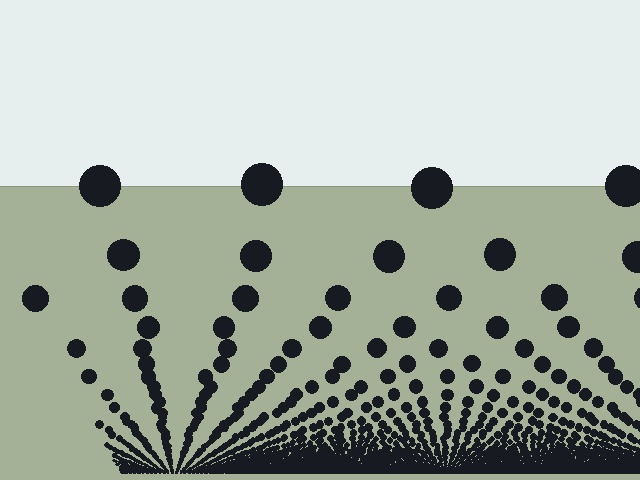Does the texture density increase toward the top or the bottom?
Density increases toward the bottom.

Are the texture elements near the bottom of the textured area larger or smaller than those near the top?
Smaller. The gradient is inverted — elements near the bottom are smaller and denser.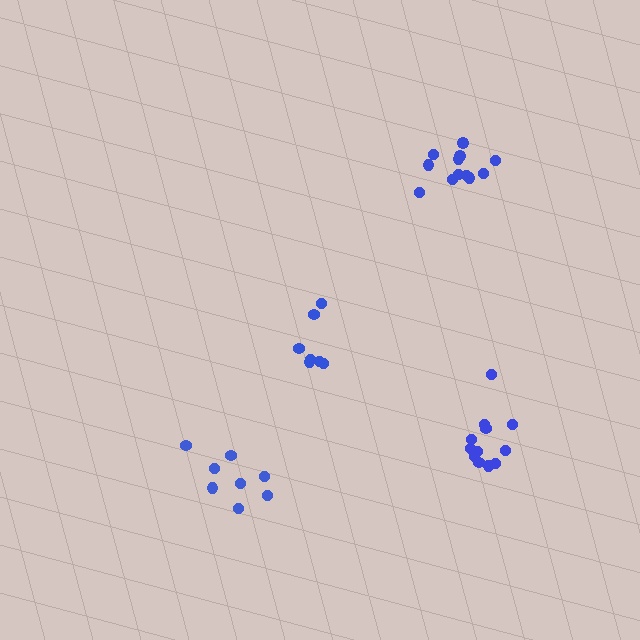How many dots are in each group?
Group 1: 8 dots, Group 2: 7 dots, Group 3: 12 dots, Group 4: 12 dots (39 total).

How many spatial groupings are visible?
There are 4 spatial groupings.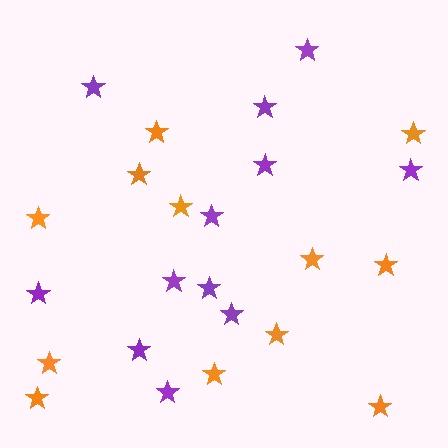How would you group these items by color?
There are 2 groups: one group of orange stars (12) and one group of purple stars (12).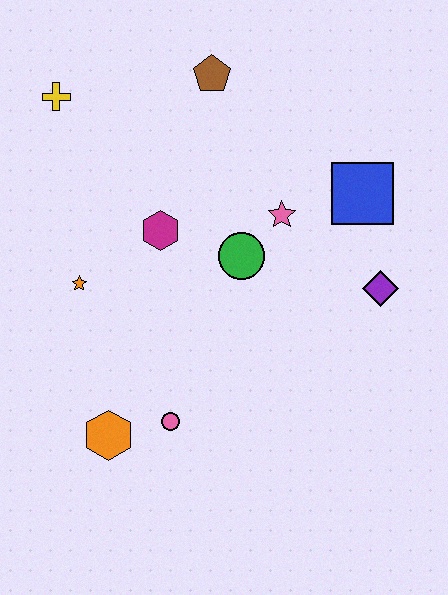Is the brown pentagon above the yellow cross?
Yes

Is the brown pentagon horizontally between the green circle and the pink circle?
Yes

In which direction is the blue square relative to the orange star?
The blue square is to the right of the orange star.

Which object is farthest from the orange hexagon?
The brown pentagon is farthest from the orange hexagon.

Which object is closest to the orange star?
The magenta hexagon is closest to the orange star.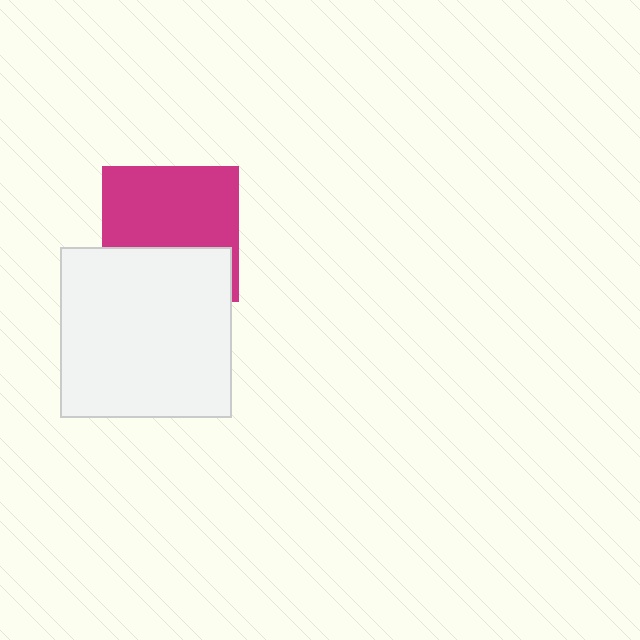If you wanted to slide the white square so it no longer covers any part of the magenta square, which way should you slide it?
Slide it down — that is the most direct way to separate the two shapes.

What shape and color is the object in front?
The object in front is a white square.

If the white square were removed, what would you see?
You would see the complete magenta square.